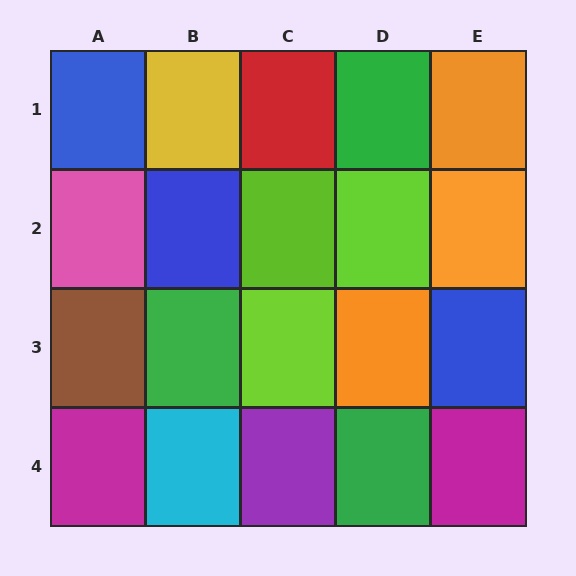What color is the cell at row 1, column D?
Green.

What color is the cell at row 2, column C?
Lime.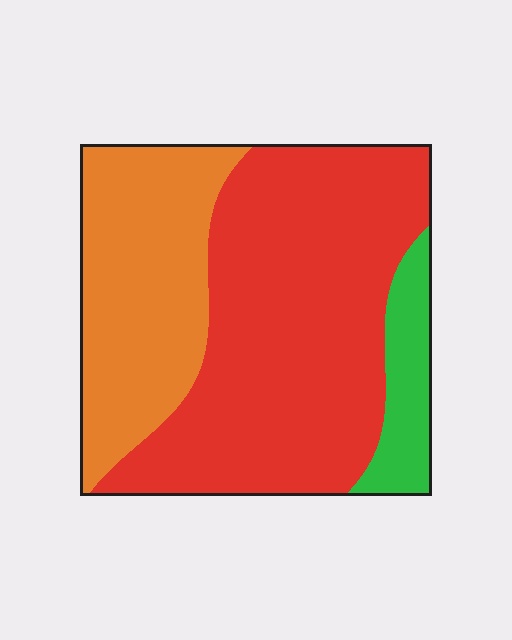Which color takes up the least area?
Green, at roughly 10%.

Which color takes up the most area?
Red, at roughly 60%.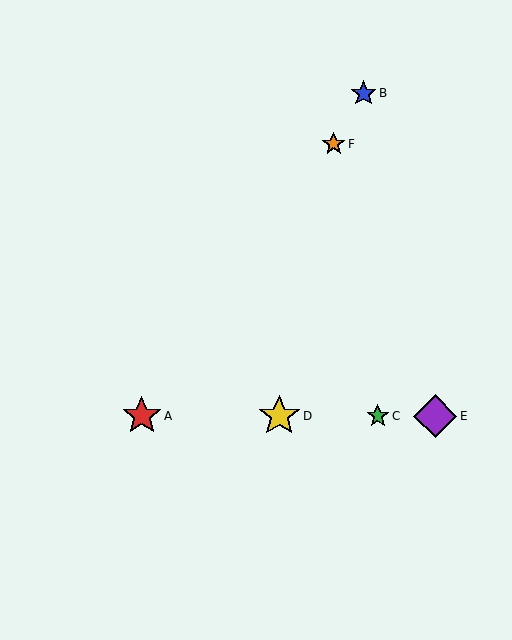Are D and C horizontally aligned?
Yes, both are at y≈416.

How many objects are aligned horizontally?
4 objects (A, C, D, E) are aligned horizontally.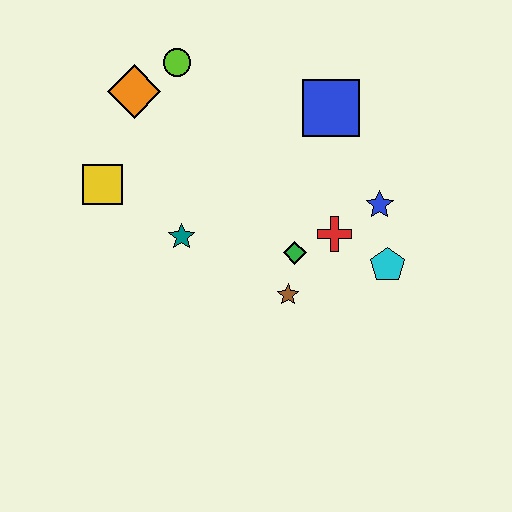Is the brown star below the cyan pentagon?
Yes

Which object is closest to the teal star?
The yellow square is closest to the teal star.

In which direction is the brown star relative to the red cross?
The brown star is below the red cross.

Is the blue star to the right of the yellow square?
Yes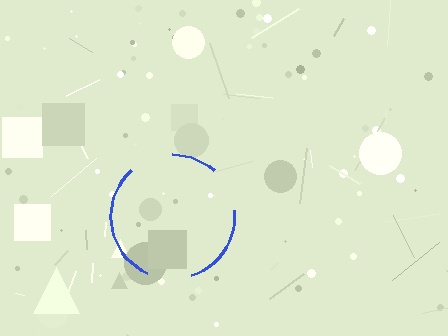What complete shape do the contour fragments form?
The contour fragments form a circle.